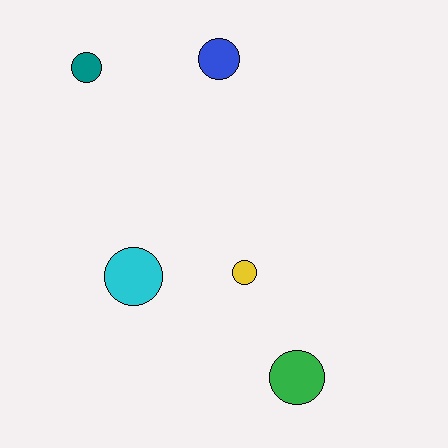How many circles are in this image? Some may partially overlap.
There are 5 circles.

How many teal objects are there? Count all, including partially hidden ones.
There is 1 teal object.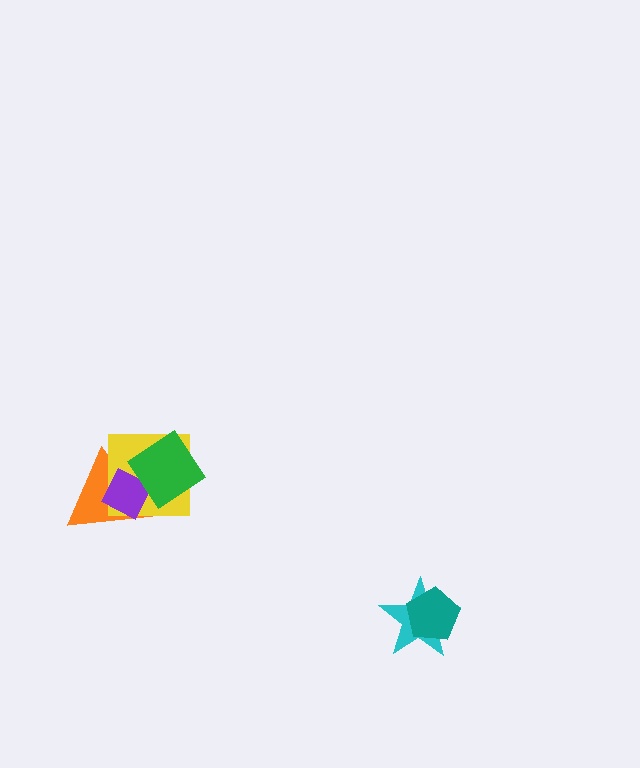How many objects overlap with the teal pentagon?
1 object overlaps with the teal pentagon.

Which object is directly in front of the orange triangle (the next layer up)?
The yellow square is directly in front of the orange triangle.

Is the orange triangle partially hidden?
Yes, it is partially covered by another shape.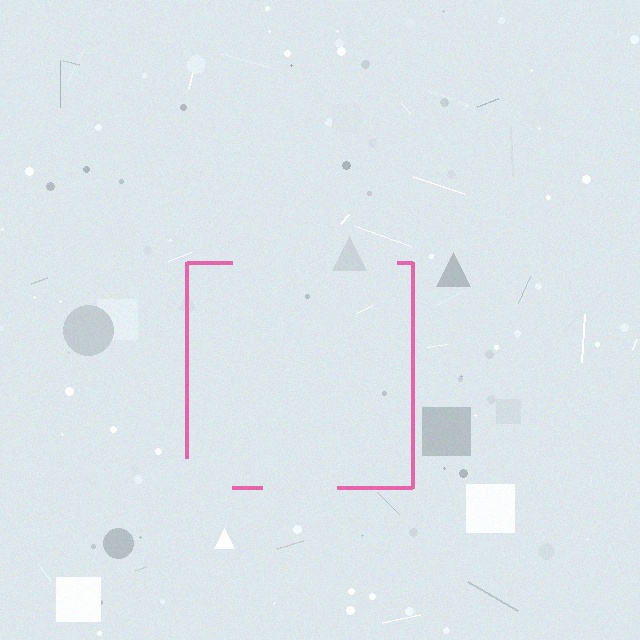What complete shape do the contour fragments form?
The contour fragments form a square.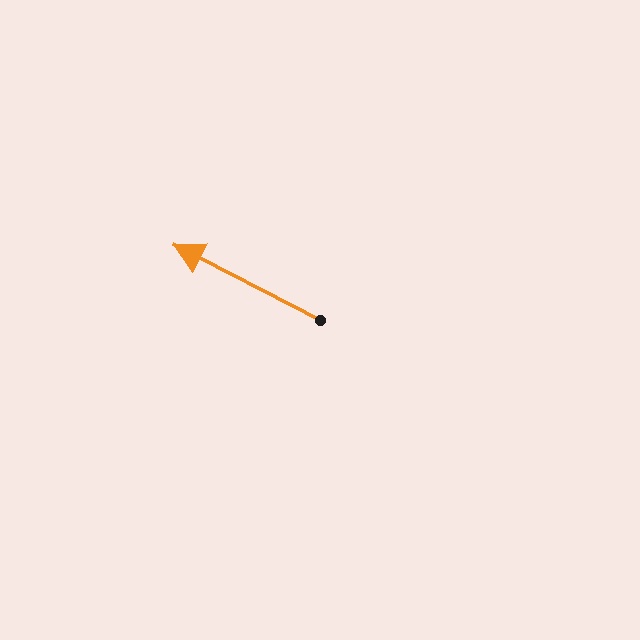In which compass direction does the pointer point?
Northwest.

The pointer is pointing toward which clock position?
Roughly 10 o'clock.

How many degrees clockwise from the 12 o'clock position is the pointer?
Approximately 297 degrees.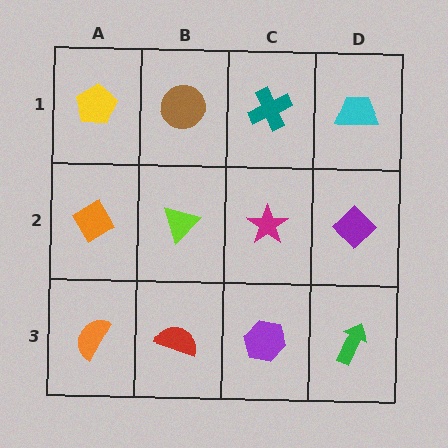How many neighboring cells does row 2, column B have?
4.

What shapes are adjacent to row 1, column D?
A purple diamond (row 2, column D), a teal cross (row 1, column C).